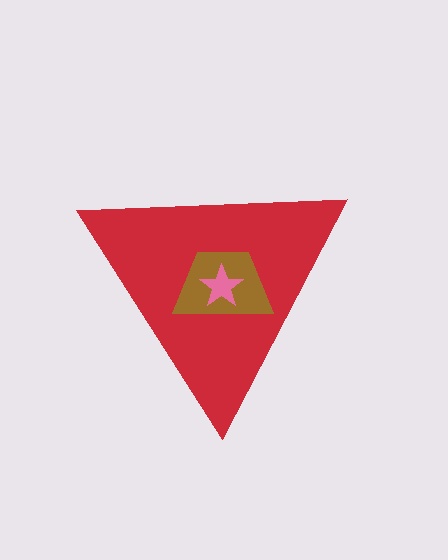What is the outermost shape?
The red triangle.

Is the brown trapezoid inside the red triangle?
Yes.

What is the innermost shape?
The pink star.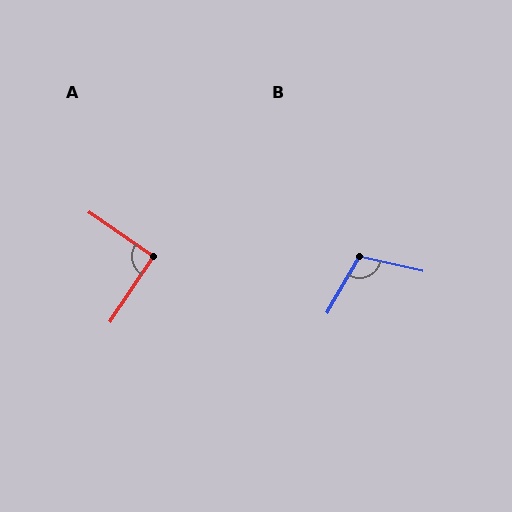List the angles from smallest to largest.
A (92°), B (107°).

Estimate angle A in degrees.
Approximately 92 degrees.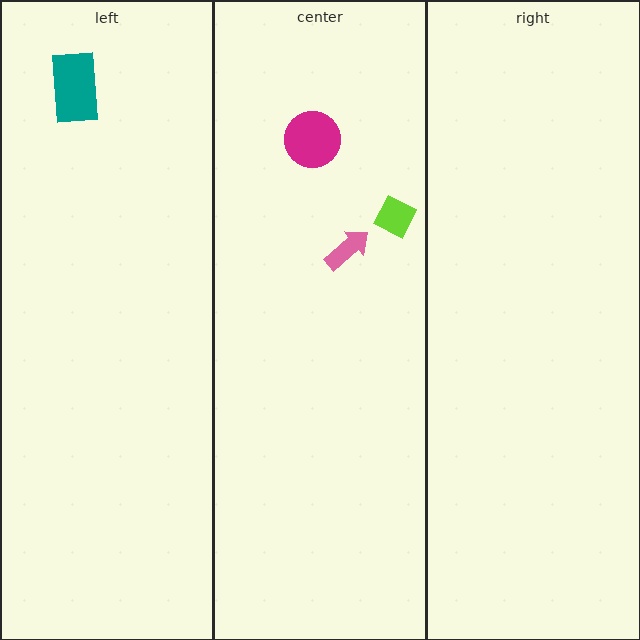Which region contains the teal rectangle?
The left region.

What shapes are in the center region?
The lime diamond, the pink arrow, the magenta circle.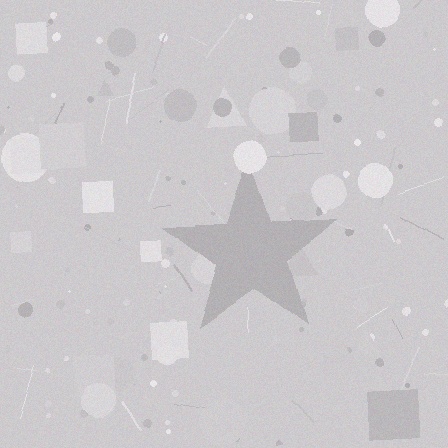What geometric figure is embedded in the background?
A star is embedded in the background.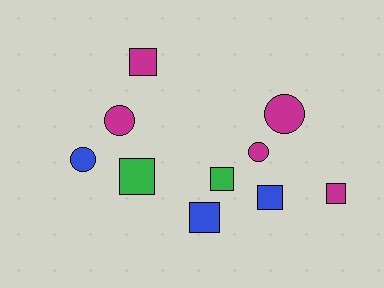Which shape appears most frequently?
Square, with 6 objects.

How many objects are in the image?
There are 10 objects.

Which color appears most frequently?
Magenta, with 5 objects.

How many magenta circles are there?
There are 3 magenta circles.